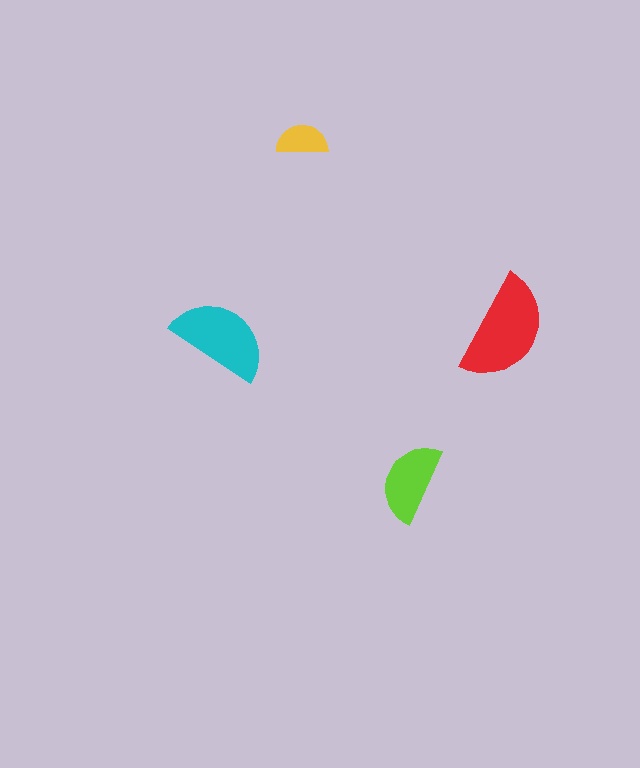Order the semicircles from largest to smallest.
the red one, the cyan one, the lime one, the yellow one.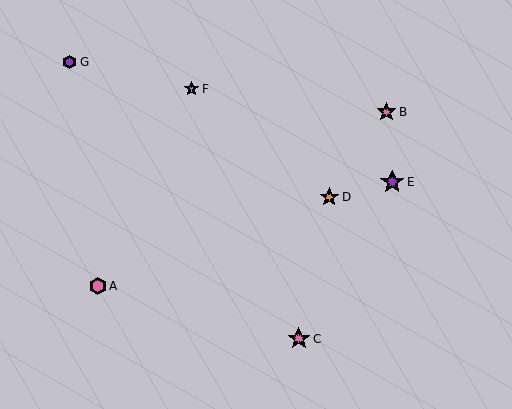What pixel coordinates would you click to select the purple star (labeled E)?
Click at (392, 182) to select the purple star E.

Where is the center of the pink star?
The center of the pink star is at (299, 339).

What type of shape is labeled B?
Shape B is a pink star.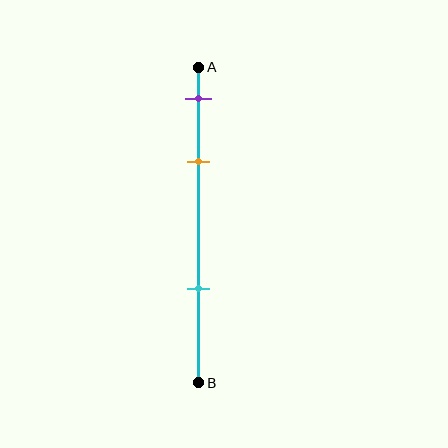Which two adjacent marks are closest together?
The purple and orange marks are the closest adjacent pair.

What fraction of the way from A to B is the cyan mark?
The cyan mark is approximately 70% (0.7) of the way from A to B.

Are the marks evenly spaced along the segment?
No, the marks are not evenly spaced.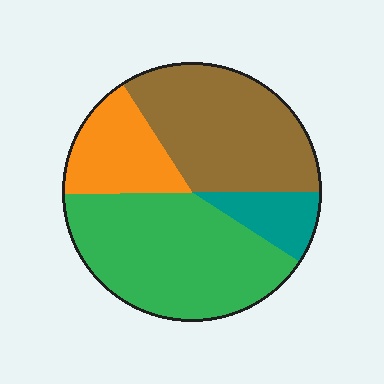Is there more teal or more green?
Green.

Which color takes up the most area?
Green, at roughly 40%.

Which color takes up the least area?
Teal, at roughly 10%.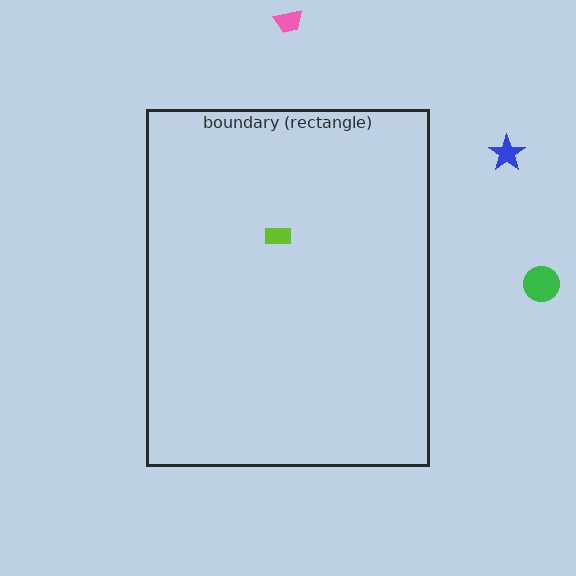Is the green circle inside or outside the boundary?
Outside.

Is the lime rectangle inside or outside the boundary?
Inside.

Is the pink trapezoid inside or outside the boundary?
Outside.